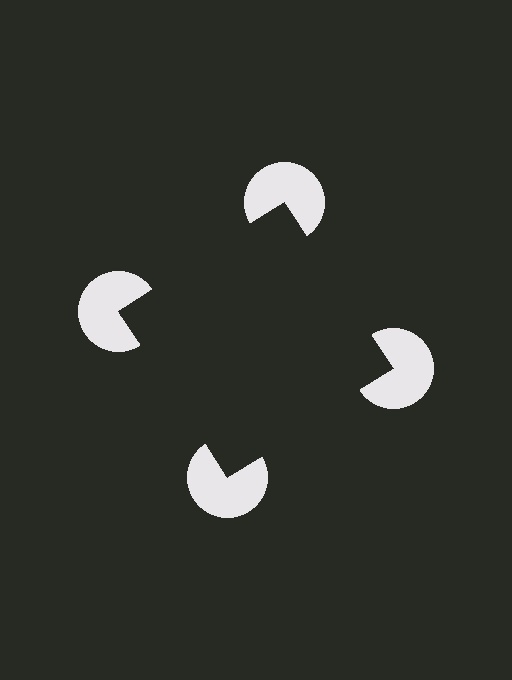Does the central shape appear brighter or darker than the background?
It typically appears slightly darker than the background, even though no actual brightness change is drawn.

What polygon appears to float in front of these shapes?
An illusory square — its edges are inferred from the aligned wedge cuts in the pac-man discs, not physically drawn.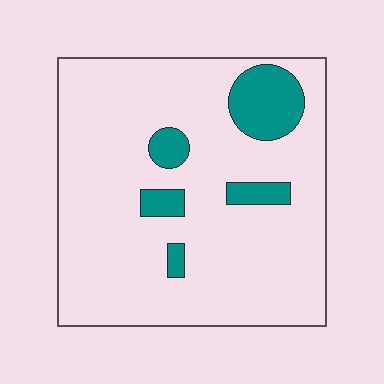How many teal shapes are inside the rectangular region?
5.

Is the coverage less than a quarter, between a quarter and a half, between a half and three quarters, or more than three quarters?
Less than a quarter.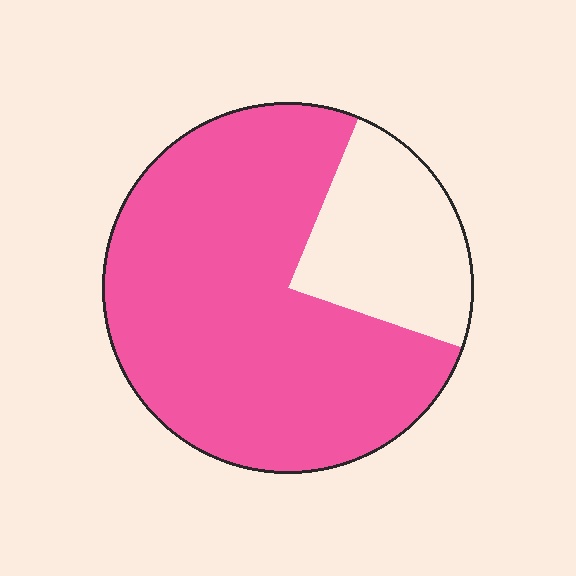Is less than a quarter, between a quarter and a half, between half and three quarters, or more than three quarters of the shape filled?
More than three quarters.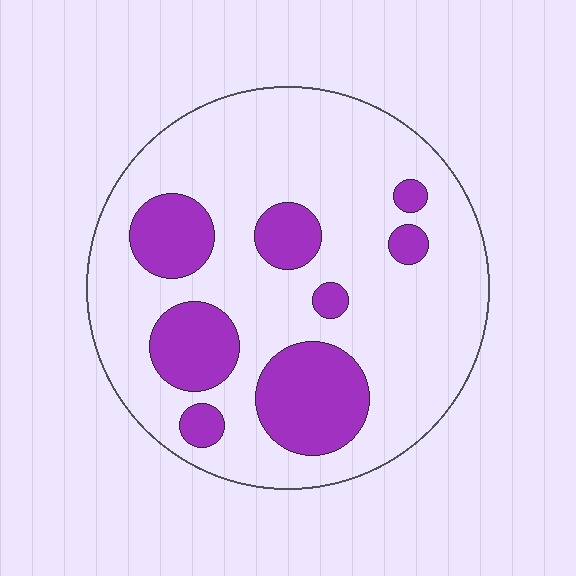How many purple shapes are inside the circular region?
8.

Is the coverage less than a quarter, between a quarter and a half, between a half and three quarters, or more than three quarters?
Less than a quarter.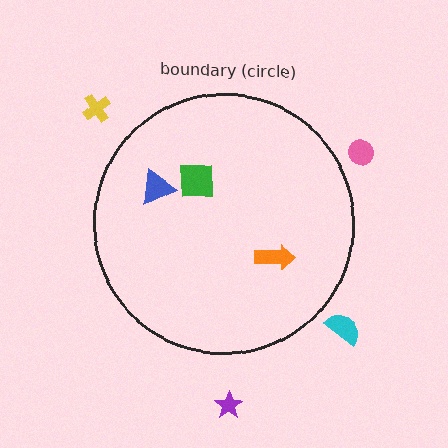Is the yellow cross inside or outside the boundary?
Outside.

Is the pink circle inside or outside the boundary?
Outside.